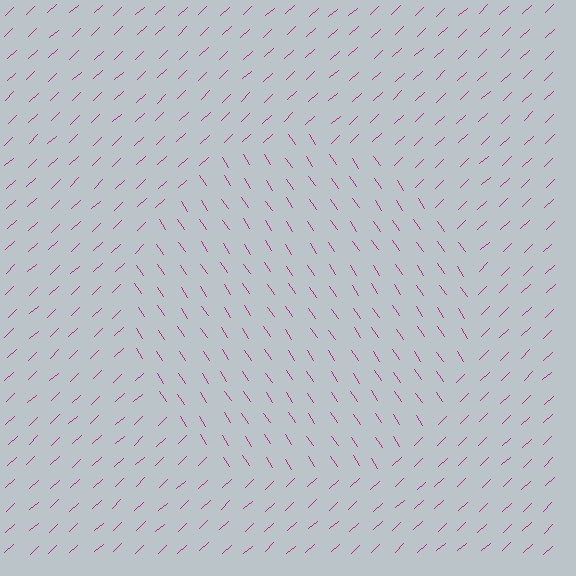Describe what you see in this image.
The image is filled with small magenta line segments. A circle region in the image has lines oriented differently from the surrounding lines, creating a visible texture boundary.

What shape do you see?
I see a circle.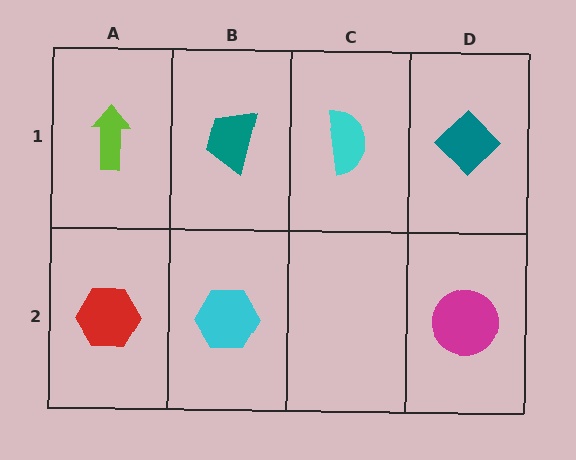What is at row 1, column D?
A teal diamond.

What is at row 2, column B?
A cyan hexagon.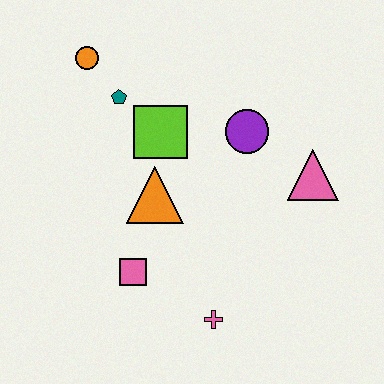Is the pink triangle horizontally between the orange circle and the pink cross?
No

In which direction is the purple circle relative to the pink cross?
The purple circle is above the pink cross.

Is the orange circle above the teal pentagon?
Yes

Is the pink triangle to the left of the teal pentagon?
No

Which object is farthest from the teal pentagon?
The pink cross is farthest from the teal pentagon.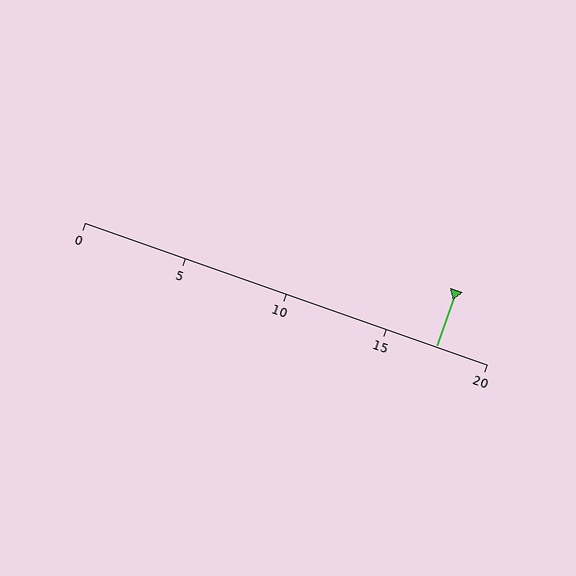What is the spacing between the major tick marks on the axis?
The major ticks are spaced 5 apart.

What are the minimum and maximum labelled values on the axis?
The axis runs from 0 to 20.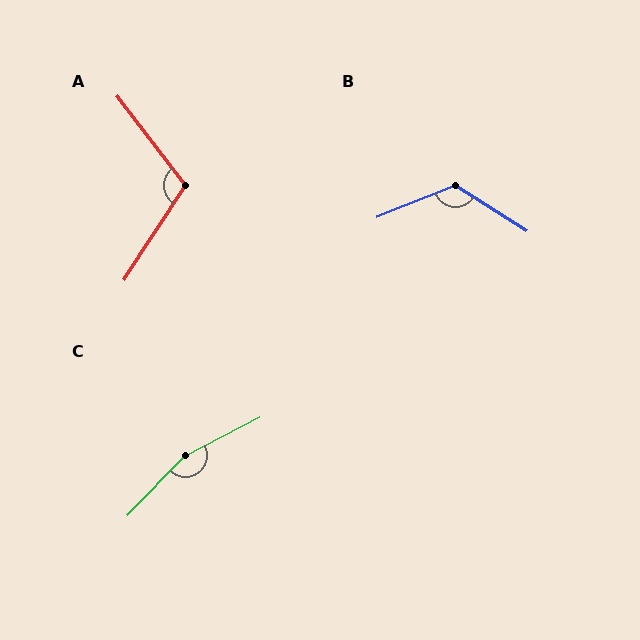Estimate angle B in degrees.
Approximately 125 degrees.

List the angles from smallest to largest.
A (110°), B (125°), C (161°).